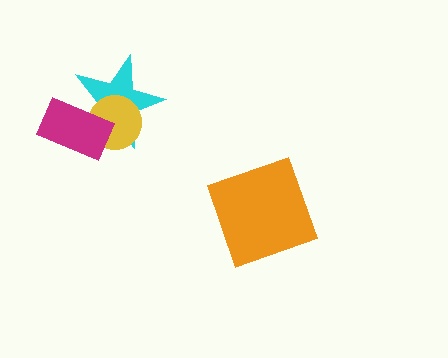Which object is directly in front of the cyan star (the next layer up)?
The yellow circle is directly in front of the cyan star.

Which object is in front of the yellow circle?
The magenta rectangle is in front of the yellow circle.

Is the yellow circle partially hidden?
Yes, it is partially covered by another shape.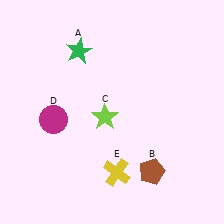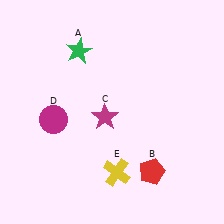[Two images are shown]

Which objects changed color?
B changed from brown to red. C changed from lime to magenta.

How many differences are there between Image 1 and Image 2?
There are 2 differences between the two images.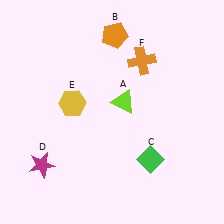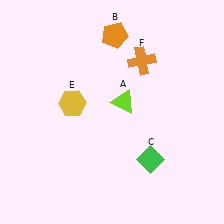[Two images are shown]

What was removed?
The magenta star (D) was removed in Image 2.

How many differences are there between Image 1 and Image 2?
There is 1 difference between the two images.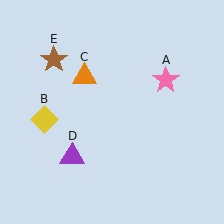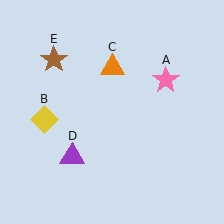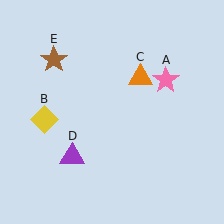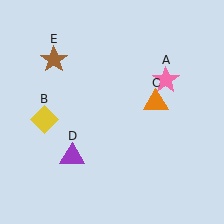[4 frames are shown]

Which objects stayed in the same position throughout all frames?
Pink star (object A) and yellow diamond (object B) and purple triangle (object D) and brown star (object E) remained stationary.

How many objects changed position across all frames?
1 object changed position: orange triangle (object C).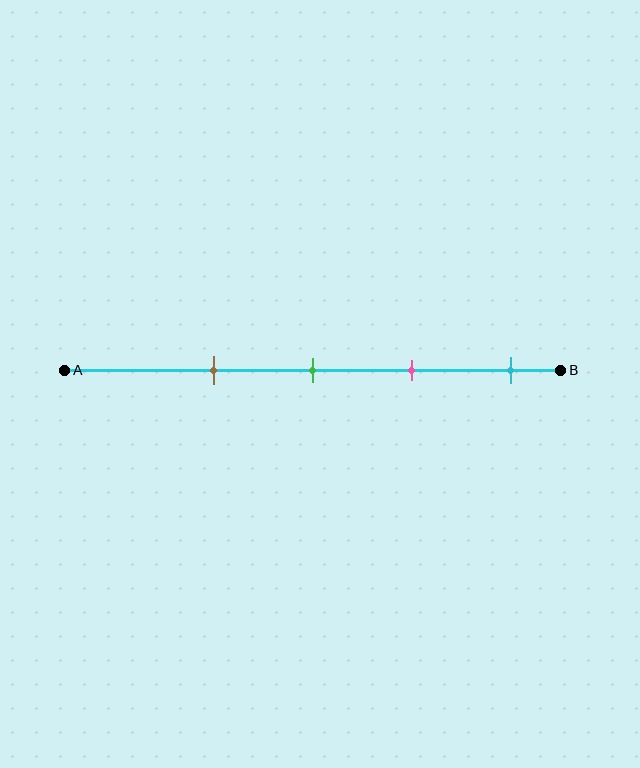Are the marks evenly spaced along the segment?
Yes, the marks are approximately evenly spaced.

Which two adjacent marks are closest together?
The green and pink marks are the closest adjacent pair.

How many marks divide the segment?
There are 4 marks dividing the segment.